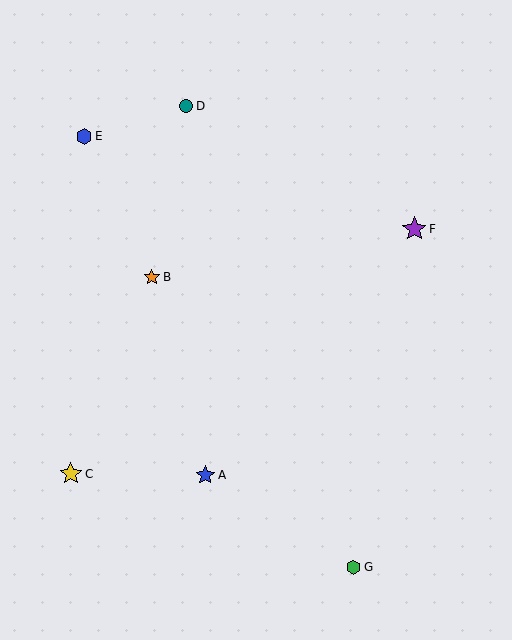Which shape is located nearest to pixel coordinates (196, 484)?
The blue star (labeled A) at (205, 475) is nearest to that location.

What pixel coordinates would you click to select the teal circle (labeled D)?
Click at (186, 106) to select the teal circle D.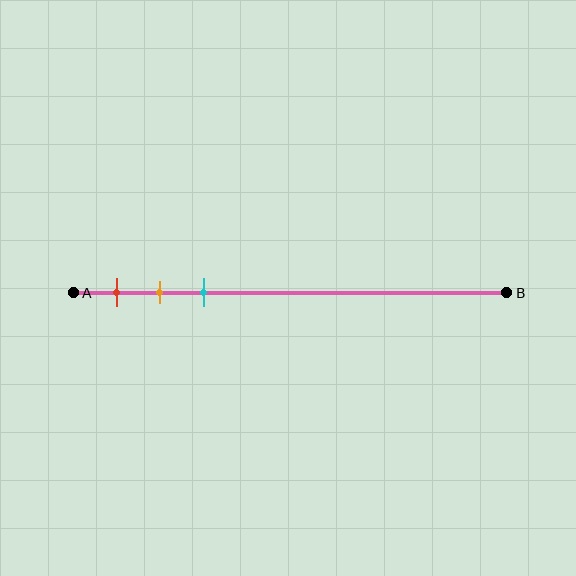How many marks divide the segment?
There are 3 marks dividing the segment.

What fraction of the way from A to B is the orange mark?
The orange mark is approximately 20% (0.2) of the way from A to B.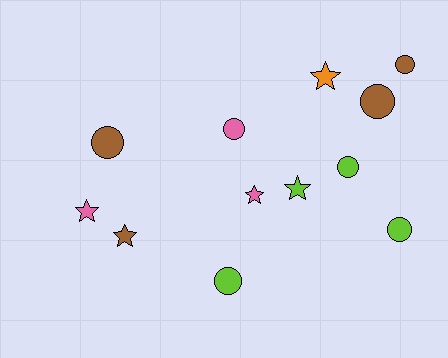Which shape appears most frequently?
Circle, with 7 objects.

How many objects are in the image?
There are 12 objects.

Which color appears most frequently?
Lime, with 4 objects.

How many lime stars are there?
There is 1 lime star.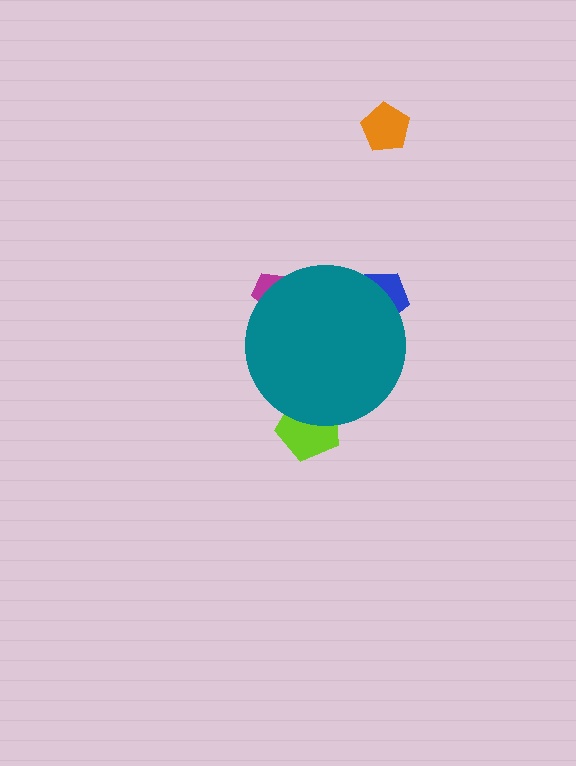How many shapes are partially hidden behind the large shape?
3 shapes are partially hidden.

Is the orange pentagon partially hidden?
No, the orange pentagon is fully visible.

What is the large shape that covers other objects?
A teal circle.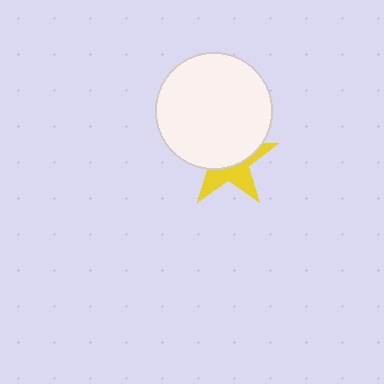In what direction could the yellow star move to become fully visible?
The yellow star could move down. That would shift it out from behind the white circle entirely.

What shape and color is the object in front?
The object in front is a white circle.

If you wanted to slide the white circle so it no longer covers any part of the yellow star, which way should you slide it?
Slide it up — that is the most direct way to separate the two shapes.